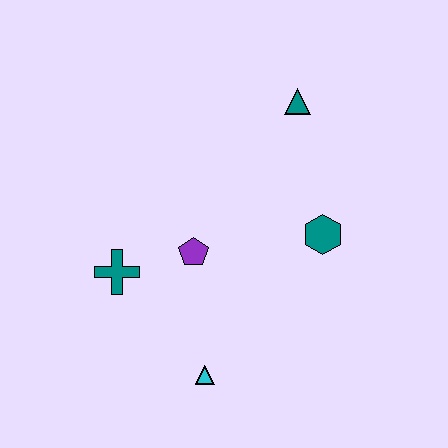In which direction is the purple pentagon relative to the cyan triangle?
The purple pentagon is above the cyan triangle.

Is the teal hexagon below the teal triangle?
Yes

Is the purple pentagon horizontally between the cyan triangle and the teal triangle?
No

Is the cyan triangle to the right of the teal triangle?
No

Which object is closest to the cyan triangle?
The purple pentagon is closest to the cyan triangle.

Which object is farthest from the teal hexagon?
The teal cross is farthest from the teal hexagon.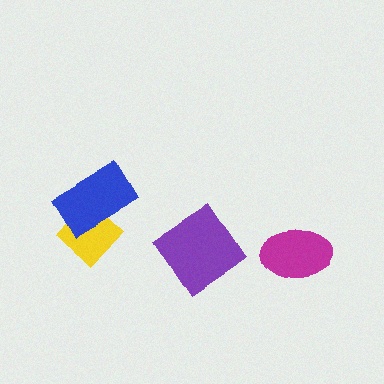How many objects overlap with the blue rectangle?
1 object overlaps with the blue rectangle.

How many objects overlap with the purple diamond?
0 objects overlap with the purple diamond.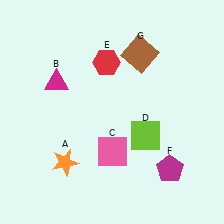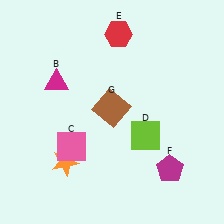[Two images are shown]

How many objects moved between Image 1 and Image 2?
3 objects moved between the two images.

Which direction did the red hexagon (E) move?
The red hexagon (E) moved up.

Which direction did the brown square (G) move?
The brown square (G) moved down.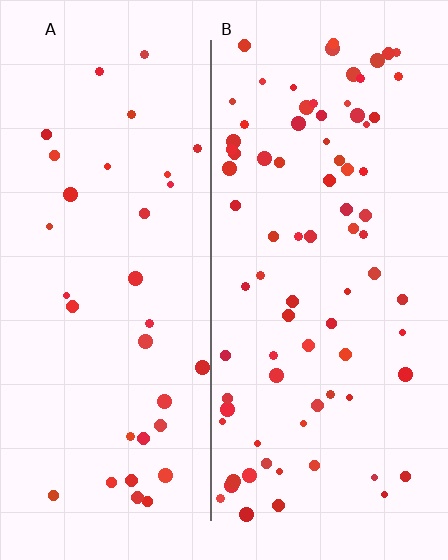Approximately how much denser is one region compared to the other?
Approximately 2.3× — region B over region A.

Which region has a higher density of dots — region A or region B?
B (the right).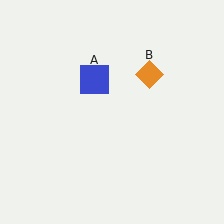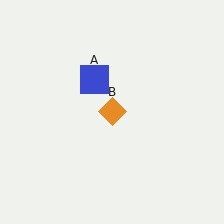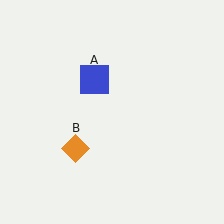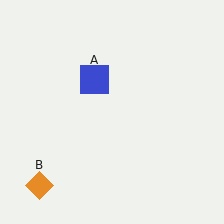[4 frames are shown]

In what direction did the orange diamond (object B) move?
The orange diamond (object B) moved down and to the left.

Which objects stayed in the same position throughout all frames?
Blue square (object A) remained stationary.